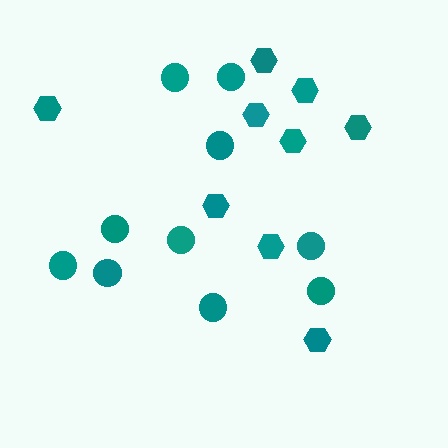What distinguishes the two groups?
There are 2 groups: one group of circles (10) and one group of hexagons (9).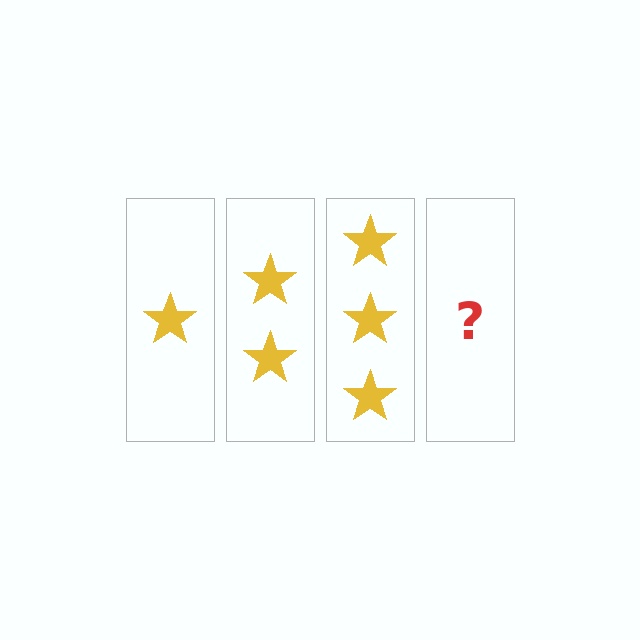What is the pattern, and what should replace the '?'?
The pattern is that each step adds one more star. The '?' should be 4 stars.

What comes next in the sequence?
The next element should be 4 stars.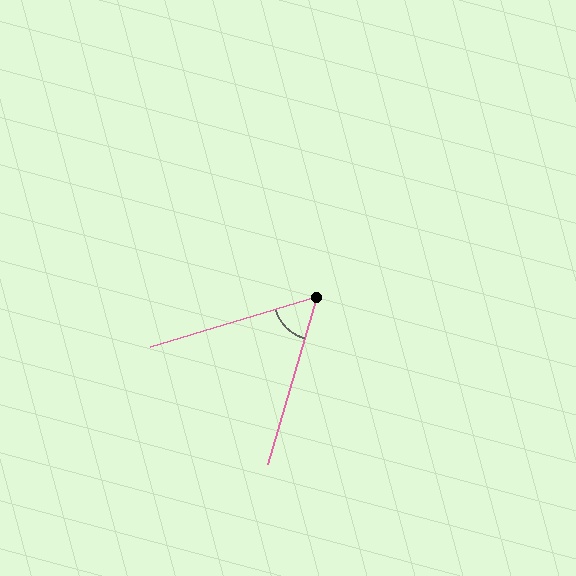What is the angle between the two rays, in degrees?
Approximately 57 degrees.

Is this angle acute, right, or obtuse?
It is acute.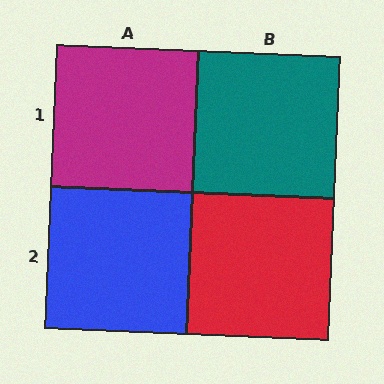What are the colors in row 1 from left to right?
Magenta, teal.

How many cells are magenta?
1 cell is magenta.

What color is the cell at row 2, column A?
Blue.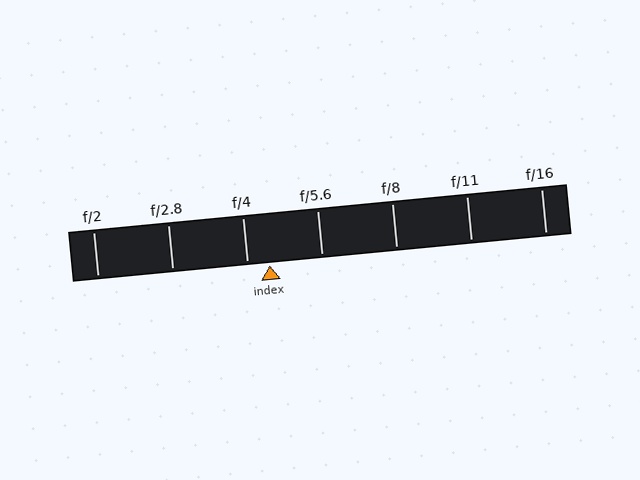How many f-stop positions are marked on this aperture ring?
There are 7 f-stop positions marked.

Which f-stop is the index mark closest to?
The index mark is closest to f/4.